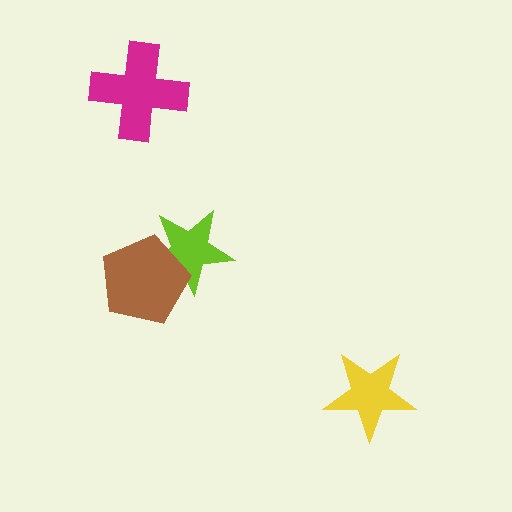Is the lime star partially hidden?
Yes, it is partially covered by another shape.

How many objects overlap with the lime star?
1 object overlaps with the lime star.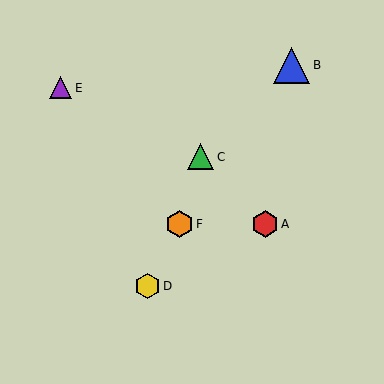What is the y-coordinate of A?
Object A is at y≈224.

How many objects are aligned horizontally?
2 objects (A, F) are aligned horizontally.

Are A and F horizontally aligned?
Yes, both are at y≈224.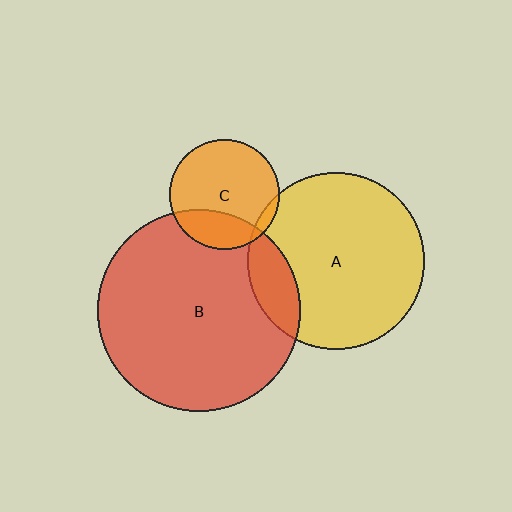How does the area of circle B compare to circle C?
Approximately 3.4 times.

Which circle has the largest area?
Circle B (red).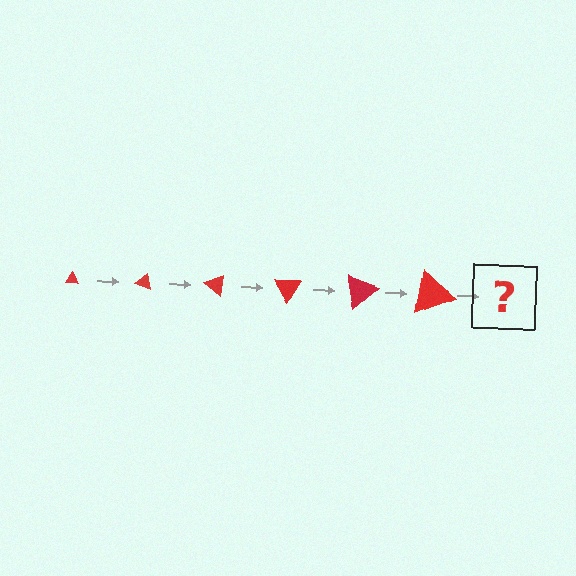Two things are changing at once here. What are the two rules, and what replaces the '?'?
The two rules are that the triangle grows larger each step and it rotates 20 degrees each step. The '?' should be a triangle, larger than the previous one and rotated 120 degrees from the start.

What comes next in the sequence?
The next element should be a triangle, larger than the previous one and rotated 120 degrees from the start.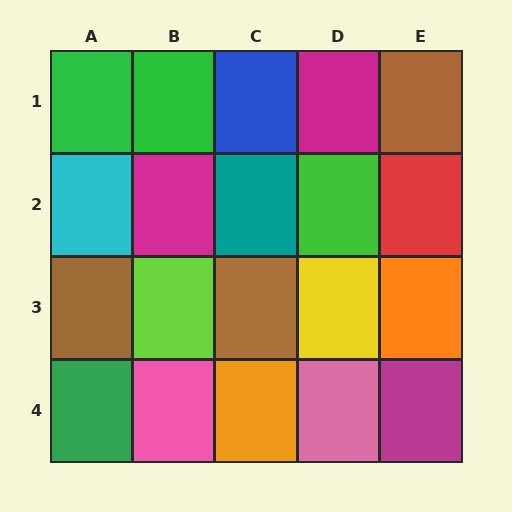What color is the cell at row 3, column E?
Orange.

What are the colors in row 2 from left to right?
Cyan, magenta, teal, green, red.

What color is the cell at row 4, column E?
Magenta.